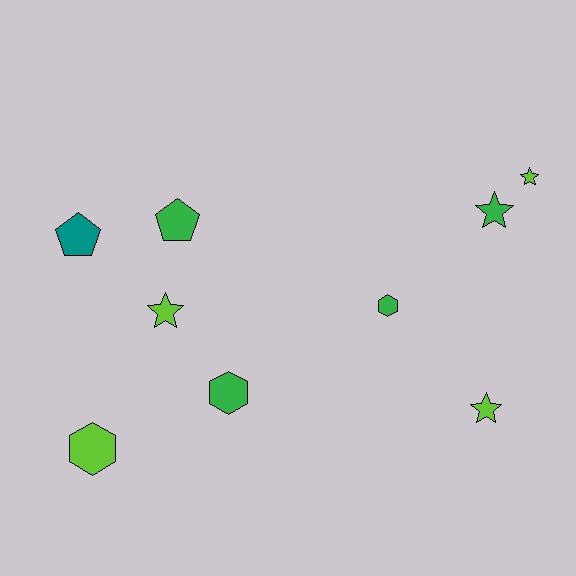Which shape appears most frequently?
Star, with 4 objects.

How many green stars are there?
There is 1 green star.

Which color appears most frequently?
Green, with 4 objects.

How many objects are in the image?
There are 9 objects.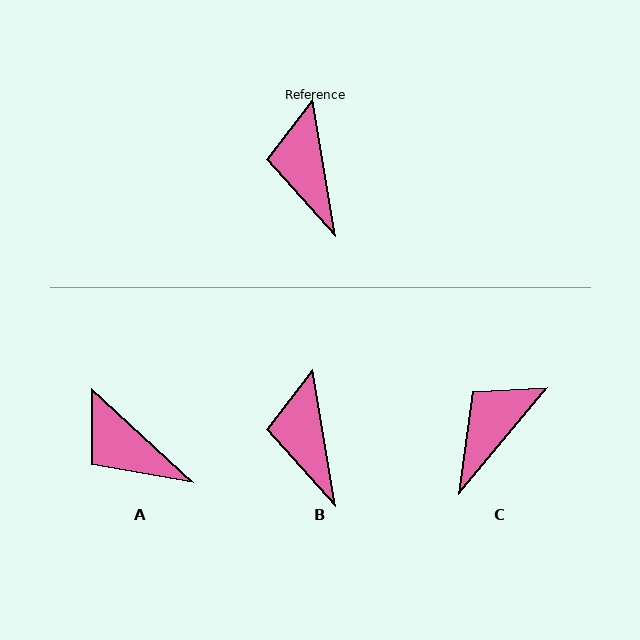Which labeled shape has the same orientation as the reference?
B.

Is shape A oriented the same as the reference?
No, it is off by about 38 degrees.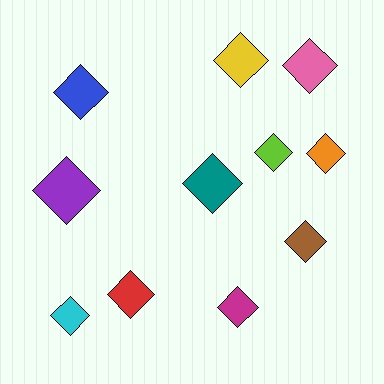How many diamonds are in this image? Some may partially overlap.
There are 11 diamonds.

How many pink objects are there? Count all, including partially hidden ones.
There is 1 pink object.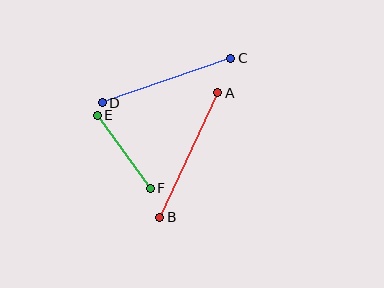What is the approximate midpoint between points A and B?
The midpoint is at approximately (189, 155) pixels.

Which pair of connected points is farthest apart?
Points A and B are farthest apart.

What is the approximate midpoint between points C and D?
The midpoint is at approximately (166, 81) pixels.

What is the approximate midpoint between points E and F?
The midpoint is at approximately (124, 152) pixels.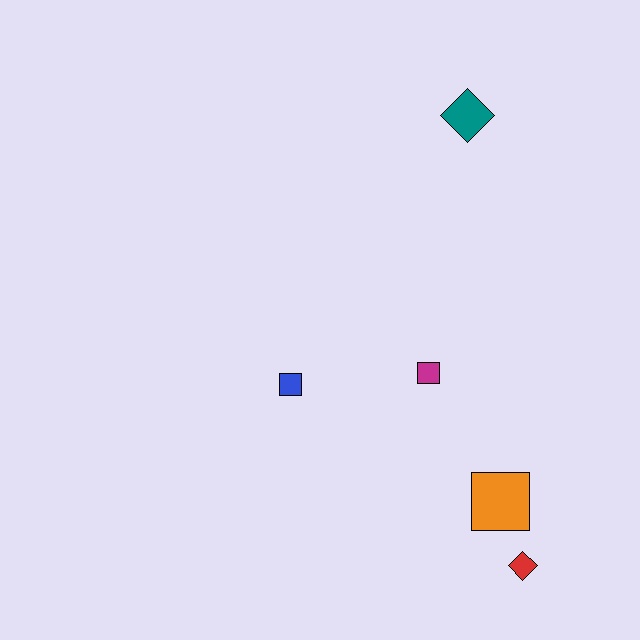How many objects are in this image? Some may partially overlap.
There are 5 objects.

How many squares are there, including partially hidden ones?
There are 3 squares.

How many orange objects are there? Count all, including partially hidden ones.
There is 1 orange object.